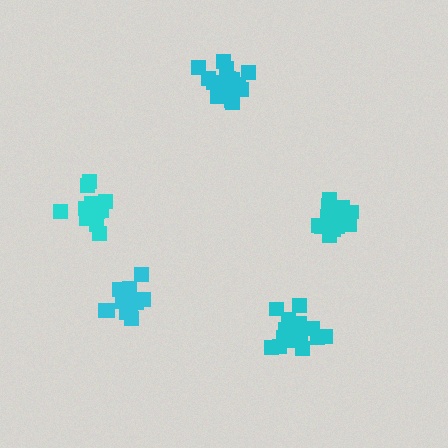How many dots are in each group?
Group 1: 15 dots, Group 2: 11 dots, Group 3: 16 dots, Group 4: 16 dots, Group 5: 16 dots (74 total).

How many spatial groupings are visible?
There are 5 spatial groupings.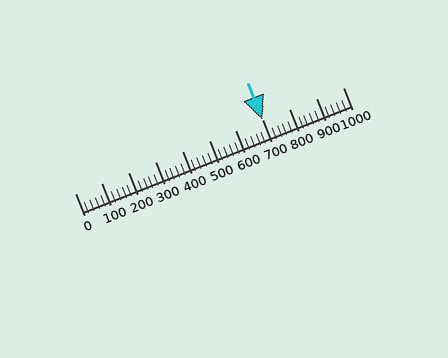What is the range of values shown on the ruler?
The ruler shows values from 0 to 1000.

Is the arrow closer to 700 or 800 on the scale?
The arrow is closer to 700.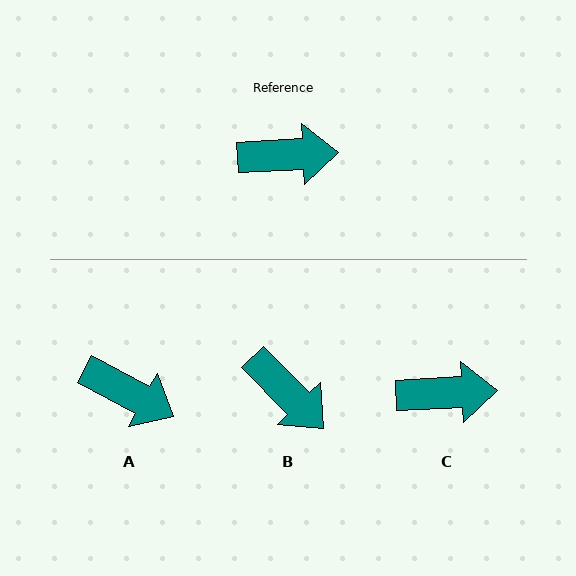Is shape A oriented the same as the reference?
No, it is off by about 31 degrees.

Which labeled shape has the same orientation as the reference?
C.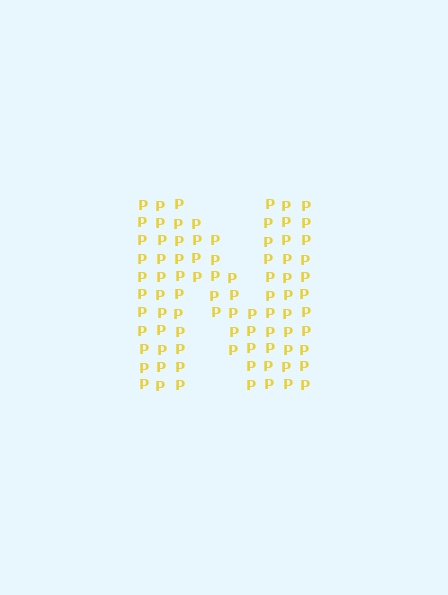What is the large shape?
The large shape is the letter N.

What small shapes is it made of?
It is made of small letter P's.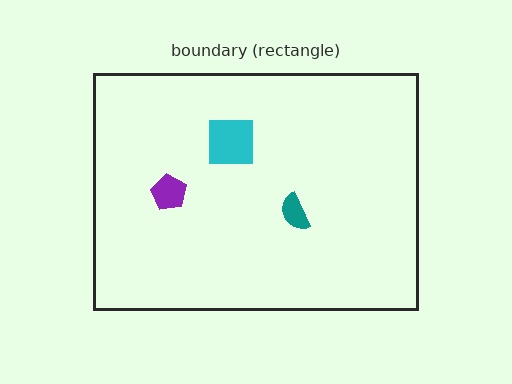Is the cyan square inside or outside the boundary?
Inside.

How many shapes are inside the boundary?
3 inside, 0 outside.